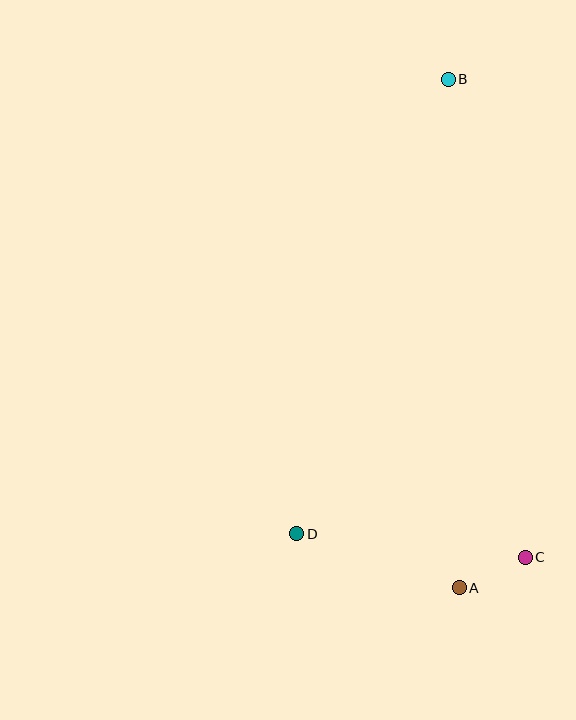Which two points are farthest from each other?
Points A and B are farthest from each other.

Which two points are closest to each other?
Points A and C are closest to each other.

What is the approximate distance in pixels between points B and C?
The distance between B and C is approximately 484 pixels.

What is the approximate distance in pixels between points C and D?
The distance between C and D is approximately 230 pixels.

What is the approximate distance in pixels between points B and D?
The distance between B and D is approximately 479 pixels.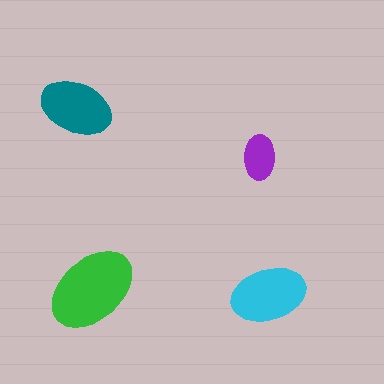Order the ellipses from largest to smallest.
the green one, the cyan one, the teal one, the purple one.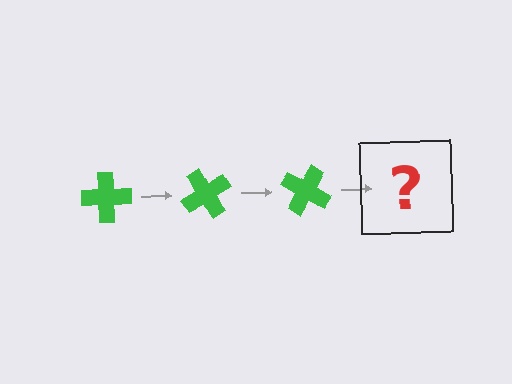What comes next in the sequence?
The next element should be a green cross rotated 180 degrees.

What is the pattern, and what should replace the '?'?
The pattern is that the cross rotates 60 degrees each step. The '?' should be a green cross rotated 180 degrees.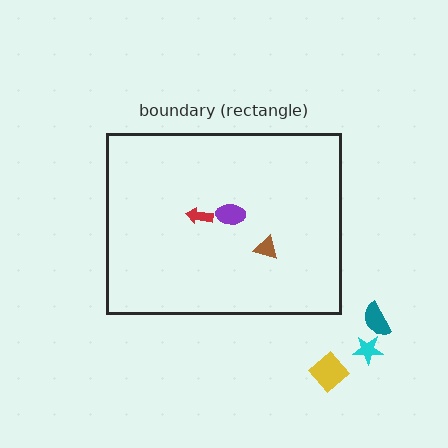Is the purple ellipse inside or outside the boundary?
Inside.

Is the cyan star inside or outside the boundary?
Outside.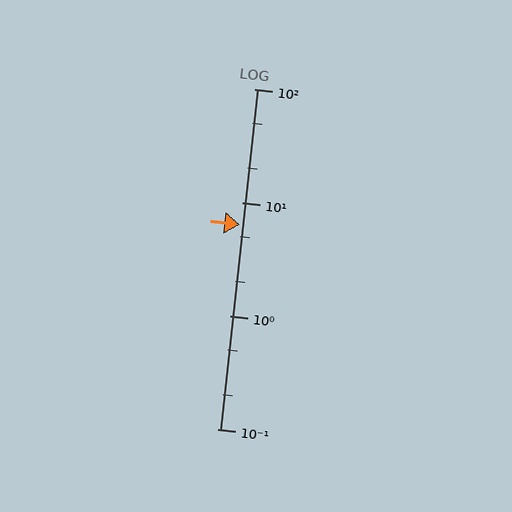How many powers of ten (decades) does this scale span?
The scale spans 3 decades, from 0.1 to 100.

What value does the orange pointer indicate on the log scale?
The pointer indicates approximately 6.4.